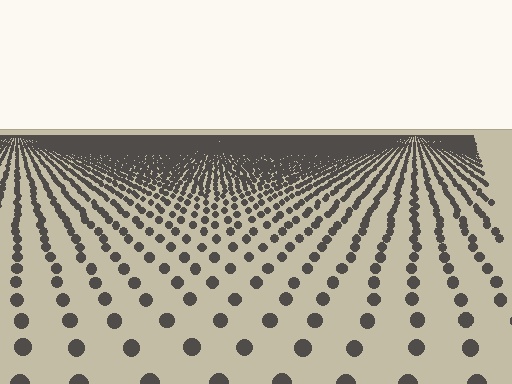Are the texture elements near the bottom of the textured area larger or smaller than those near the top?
Larger. Near the bottom, elements are closer to the viewer and appear at a bigger on-screen size.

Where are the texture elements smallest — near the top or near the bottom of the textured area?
Near the top.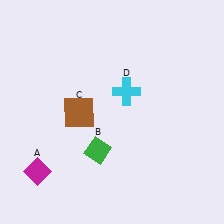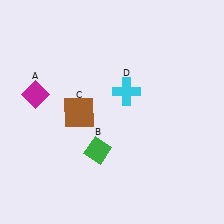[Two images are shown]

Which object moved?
The magenta diamond (A) moved up.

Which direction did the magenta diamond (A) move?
The magenta diamond (A) moved up.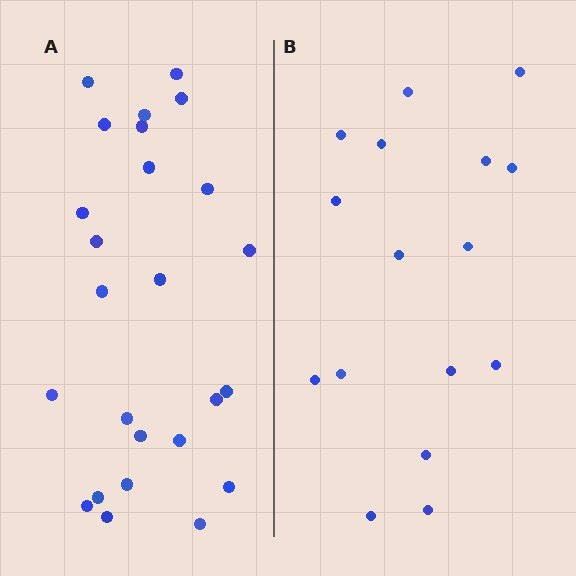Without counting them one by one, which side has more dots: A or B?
Region A (the left region) has more dots.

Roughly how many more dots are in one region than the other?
Region A has roughly 8 or so more dots than region B.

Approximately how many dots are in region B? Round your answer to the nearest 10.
About 20 dots. (The exact count is 16, which rounds to 20.)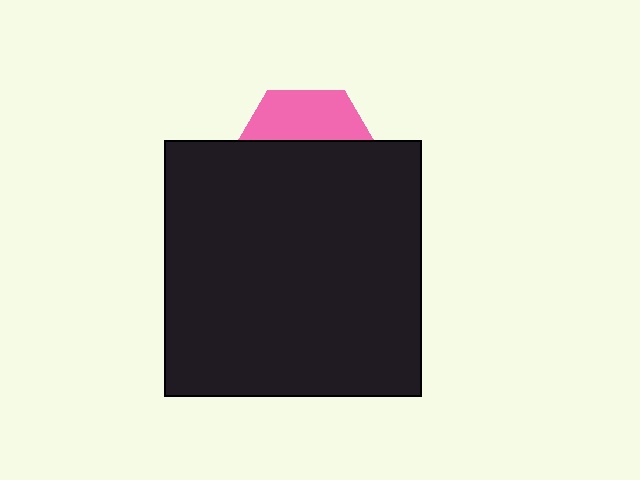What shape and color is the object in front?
The object in front is a black square.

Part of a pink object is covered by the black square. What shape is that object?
It is a hexagon.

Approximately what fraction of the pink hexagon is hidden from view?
Roughly 67% of the pink hexagon is hidden behind the black square.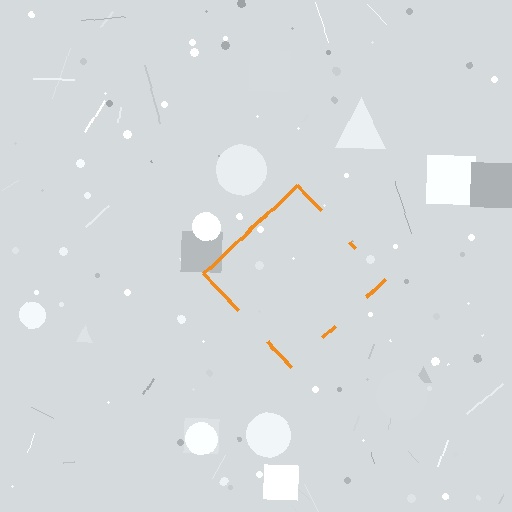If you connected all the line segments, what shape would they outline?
They would outline a diamond.